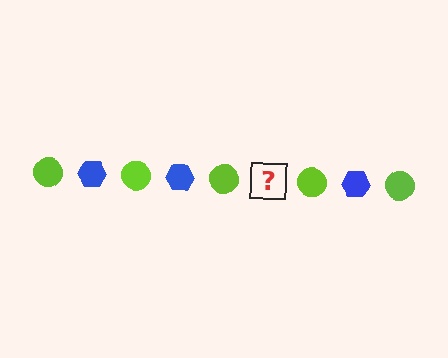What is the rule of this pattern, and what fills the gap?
The rule is that the pattern alternates between lime circle and blue hexagon. The gap should be filled with a blue hexagon.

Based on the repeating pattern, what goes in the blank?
The blank should be a blue hexagon.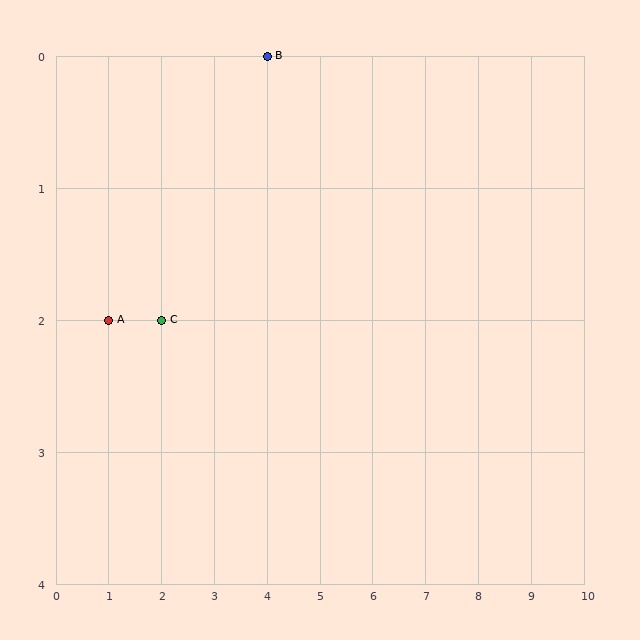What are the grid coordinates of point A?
Point A is at grid coordinates (1, 2).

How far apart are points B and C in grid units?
Points B and C are 2 columns and 2 rows apart (about 2.8 grid units diagonally).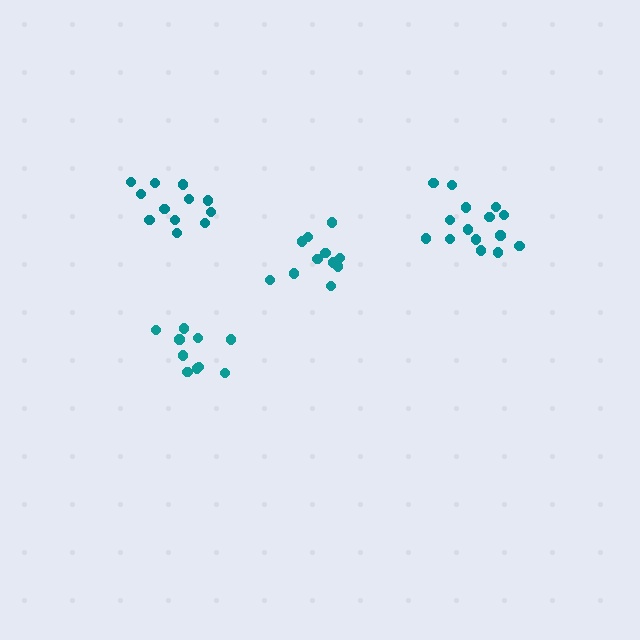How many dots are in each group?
Group 1: 10 dots, Group 2: 11 dots, Group 3: 12 dots, Group 4: 15 dots (48 total).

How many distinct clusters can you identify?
There are 4 distinct clusters.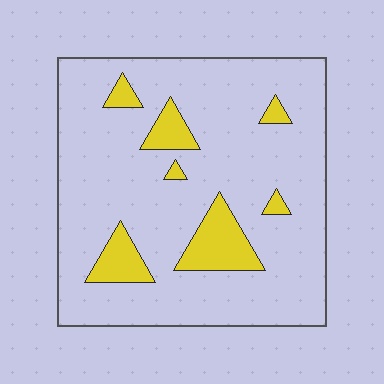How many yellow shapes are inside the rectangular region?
7.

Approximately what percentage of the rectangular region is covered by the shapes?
Approximately 15%.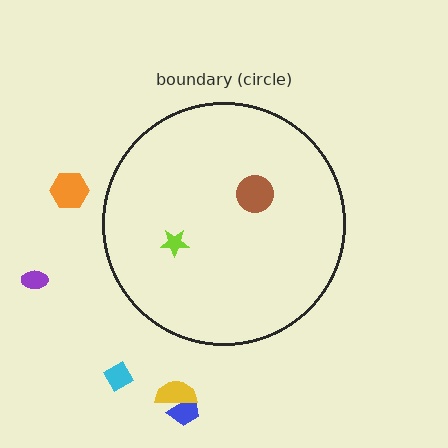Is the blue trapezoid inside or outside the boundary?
Outside.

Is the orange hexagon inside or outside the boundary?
Outside.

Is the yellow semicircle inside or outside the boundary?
Outside.